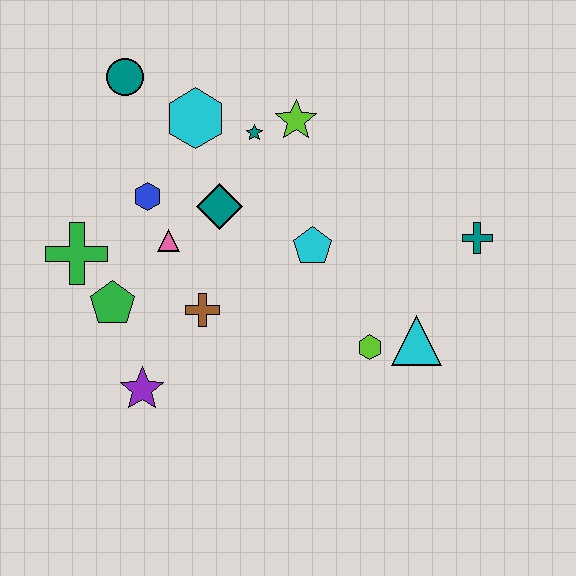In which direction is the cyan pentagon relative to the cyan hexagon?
The cyan pentagon is below the cyan hexagon.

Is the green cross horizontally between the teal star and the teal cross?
No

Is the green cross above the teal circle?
No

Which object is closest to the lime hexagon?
The cyan triangle is closest to the lime hexagon.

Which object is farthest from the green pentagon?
The teal cross is farthest from the green pentagon.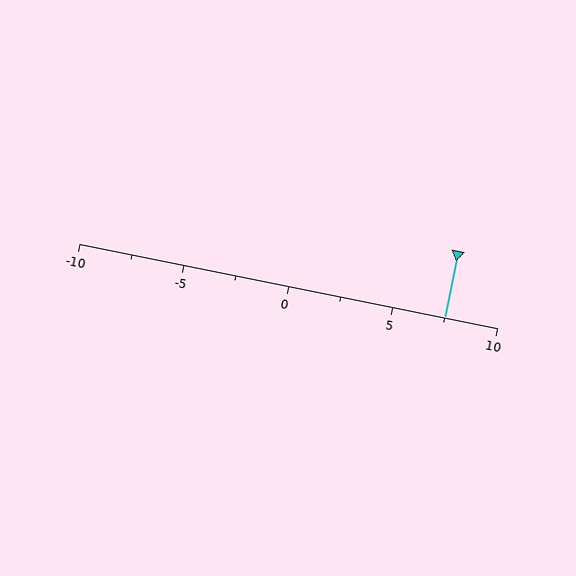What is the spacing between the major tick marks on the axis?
The major ticks are spaced 5 apart.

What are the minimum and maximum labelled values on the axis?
The axis runs from -10 to 10.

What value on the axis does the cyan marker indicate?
The marker indicates approximately 7.5.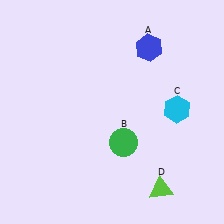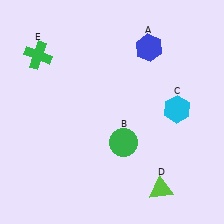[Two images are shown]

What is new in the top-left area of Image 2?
A green cross (E) was added in the top-left area of Image 2.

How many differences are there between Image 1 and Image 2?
There is 1 difference between the two images.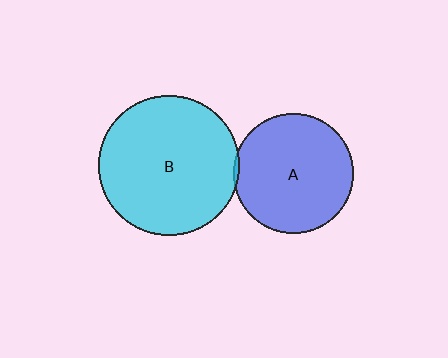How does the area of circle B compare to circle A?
Approximately 1.4 times.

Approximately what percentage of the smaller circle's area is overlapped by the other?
Approximately 5%.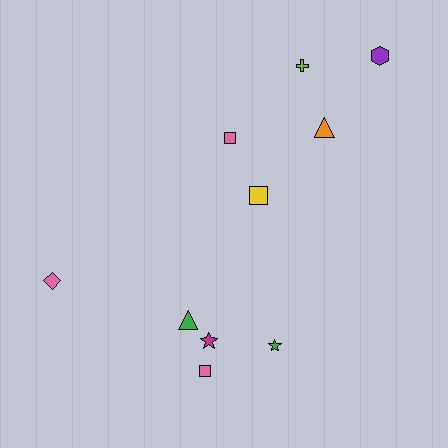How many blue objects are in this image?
There are no blue objects.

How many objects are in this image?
There are 10 objects.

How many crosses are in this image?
There is 1 cross.